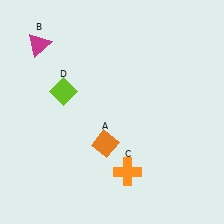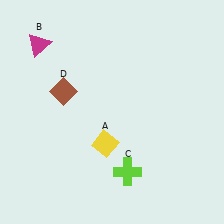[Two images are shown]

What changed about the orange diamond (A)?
In Image 1, A is orange. In Image 2, it changed to yellow.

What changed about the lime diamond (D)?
In Image 1, D is lime. In Image 2, it changed to brown.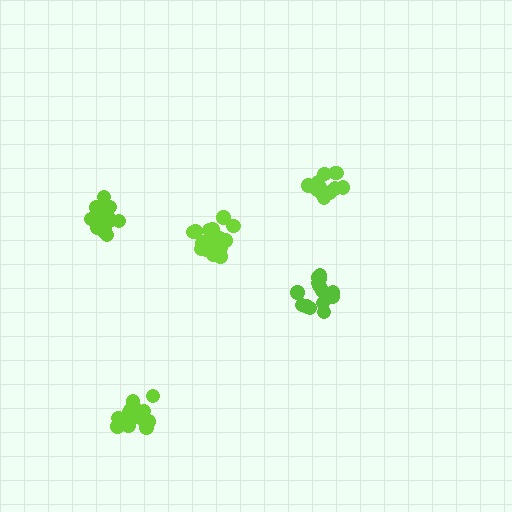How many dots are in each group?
Group 1: 17 dots, Group 2: 14 dots, Group 3: 14 dots, Group 4: 19 dots, Group 5: 14 dots (78 total).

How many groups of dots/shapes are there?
There are 5 groups.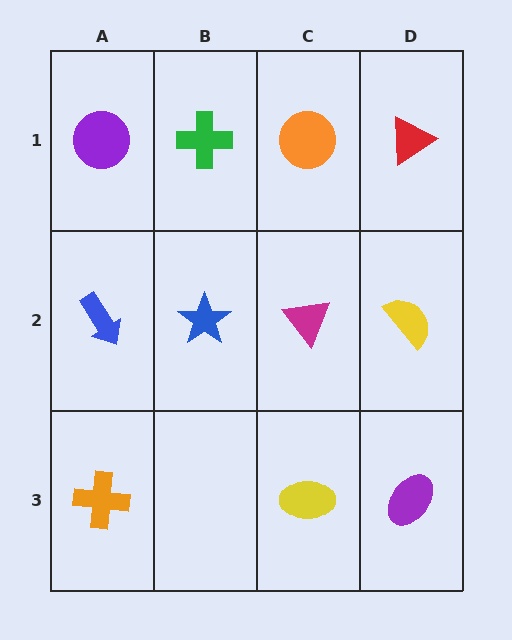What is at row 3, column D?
A purple ellipse.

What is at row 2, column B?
A blue star.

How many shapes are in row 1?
4 shapes.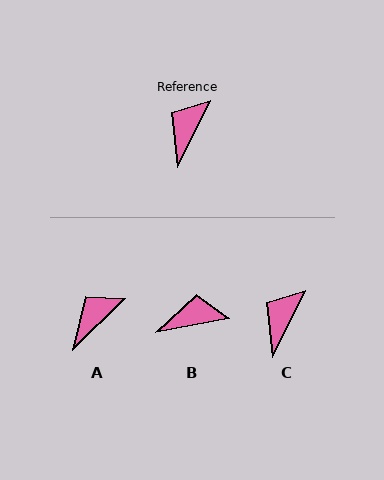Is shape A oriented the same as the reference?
No, it is off by about 20 degrees.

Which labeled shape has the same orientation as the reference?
C.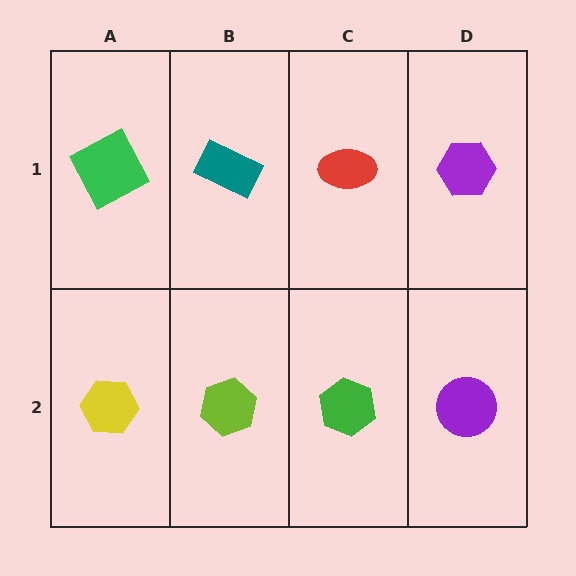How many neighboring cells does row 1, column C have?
3.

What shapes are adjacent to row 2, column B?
A teal rectangle (row 1, column B), a yellow hexagon (row 2, column A), a green hexagon (row 2, column C).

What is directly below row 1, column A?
A yellow hexagon.